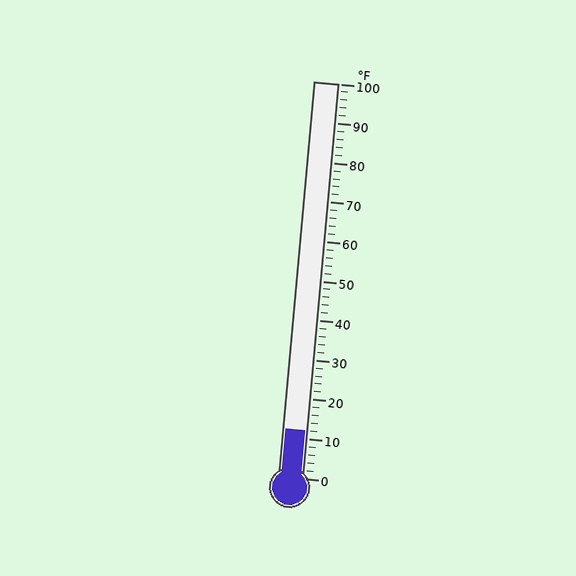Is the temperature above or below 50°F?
The temperature is below 50°F.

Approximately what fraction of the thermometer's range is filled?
The thermometer is filled to approximately 10% of its range.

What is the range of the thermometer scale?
The thermometer scale ranges from 0°F to 100°F.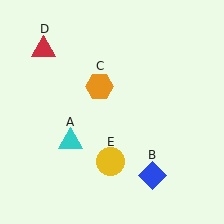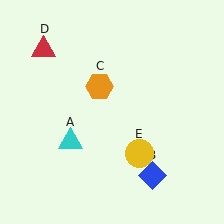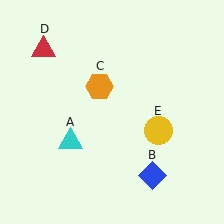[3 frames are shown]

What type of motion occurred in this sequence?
The yellow circle (object E) rotated counterclockwise around the center of the scene.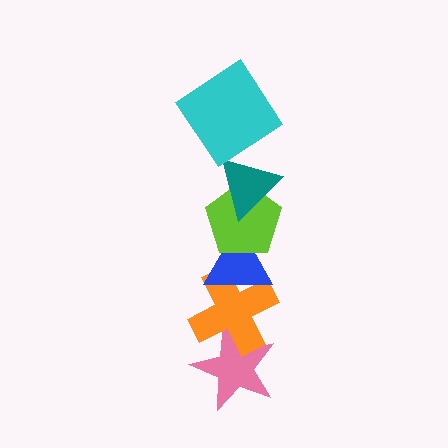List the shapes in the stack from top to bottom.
From top to bottom: the cyan diamond, the teal triangle, the lime pentagon, the blue triangle, the orange cross, the pink star.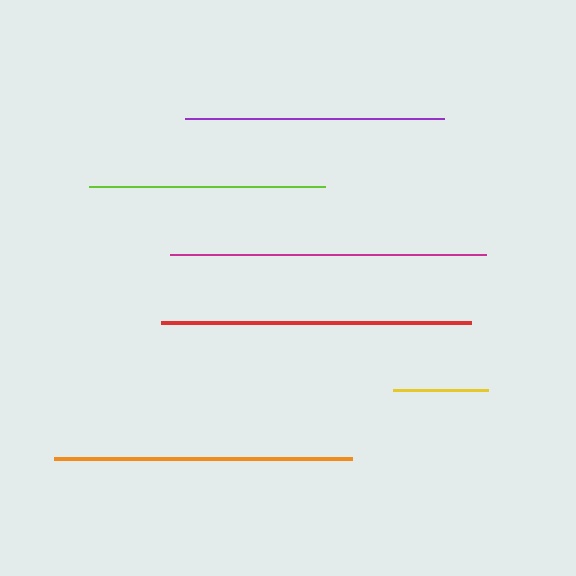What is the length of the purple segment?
The purple segment is approximately 259 pixels long.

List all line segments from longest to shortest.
From longest to shortest: magenta, red, orange, purple, lime, yellow.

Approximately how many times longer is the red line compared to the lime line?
The red line is approximately 1.3 times the length of the lime line.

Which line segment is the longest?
The magenta line is the longest at approximately 316 pixels.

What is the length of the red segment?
The red segment is approximately 310 pixels long.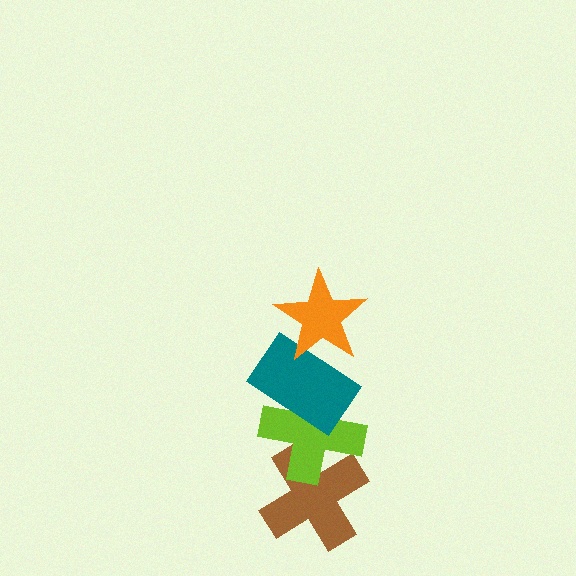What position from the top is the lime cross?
The lime cross is 3rd from the top.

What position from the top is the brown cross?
The brown cross is 4th from the top.